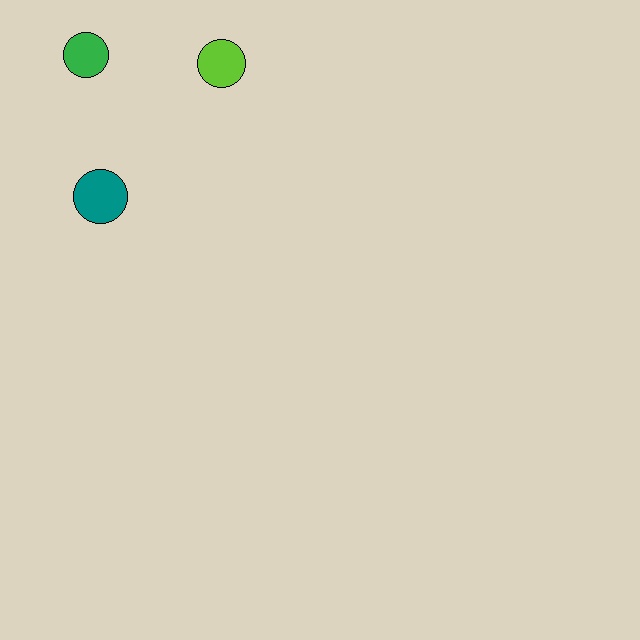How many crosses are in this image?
There are no crosses.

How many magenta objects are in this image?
There are no magenta objects.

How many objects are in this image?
There are 3 objects.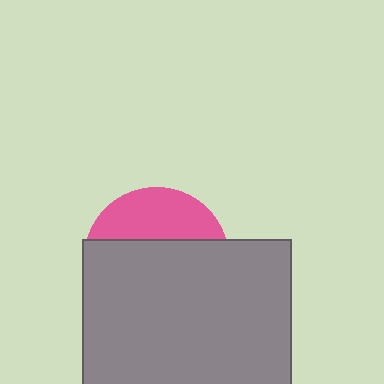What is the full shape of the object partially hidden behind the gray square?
The partially hidden object is a pink circle.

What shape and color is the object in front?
The object in front is a gray square.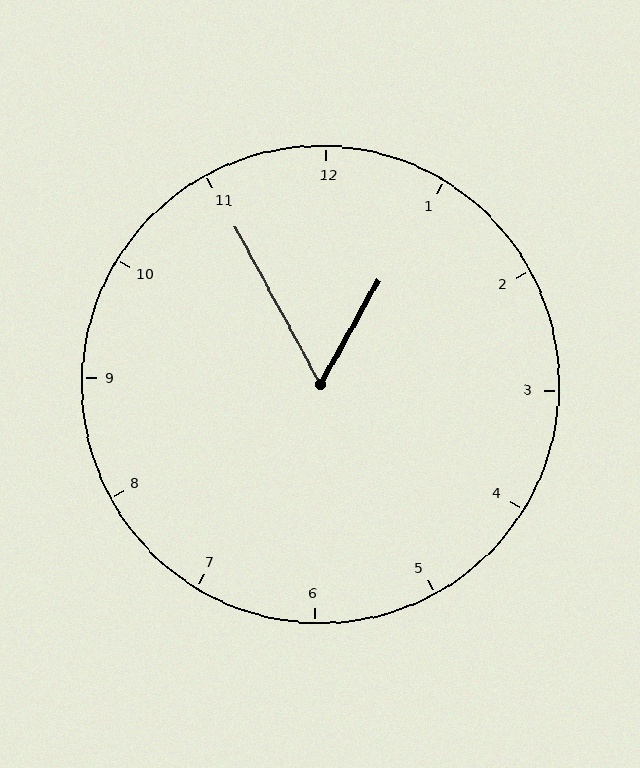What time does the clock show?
12:55.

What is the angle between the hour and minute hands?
Approximately 58 degrees.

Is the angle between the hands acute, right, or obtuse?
It is acute.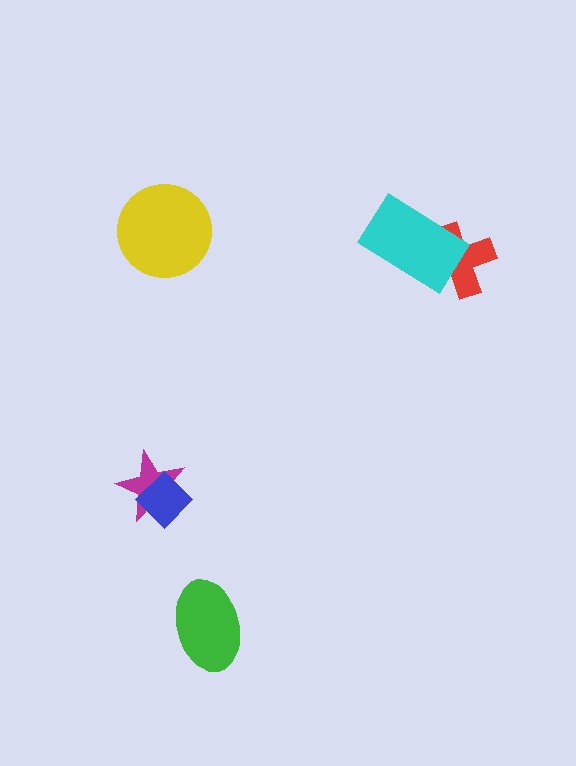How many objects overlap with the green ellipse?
0 objects overlap with the green ellipse.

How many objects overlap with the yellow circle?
0 objects overlap with the yellow circle.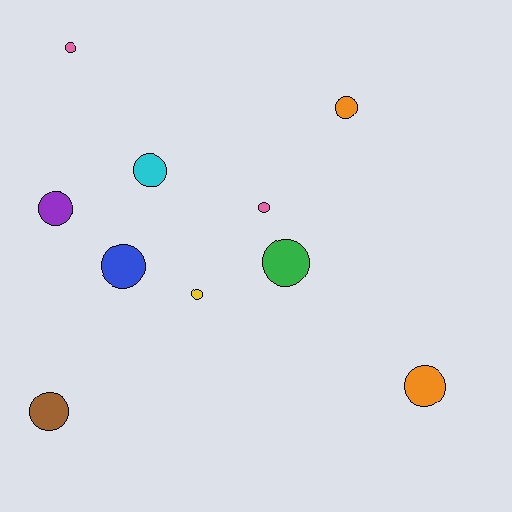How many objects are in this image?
There are 10 objects.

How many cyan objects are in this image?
There is 1 cyan object.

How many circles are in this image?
There are 10 circles.